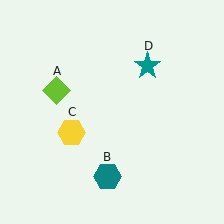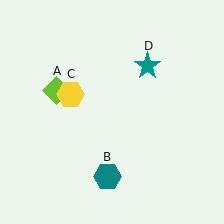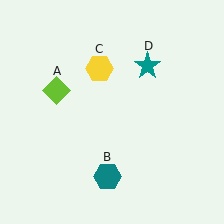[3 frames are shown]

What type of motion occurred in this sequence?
The yellow hexagon (object C) rotated clockwise around the center of the scene.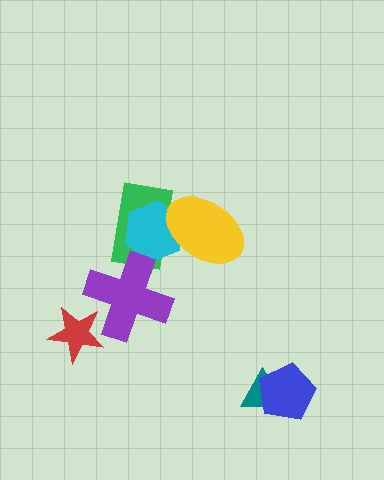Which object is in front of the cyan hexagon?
The yellow ellipse is in front of the cyan hexagon.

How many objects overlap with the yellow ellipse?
2 objects overlap with the yellow ellipse.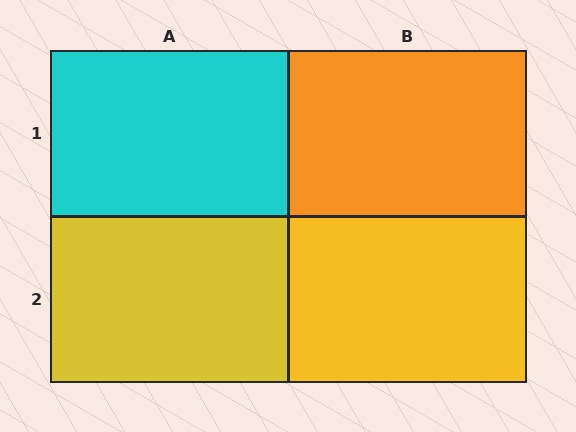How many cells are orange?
1 cell is orange.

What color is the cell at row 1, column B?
Orange.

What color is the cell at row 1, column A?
Cyan.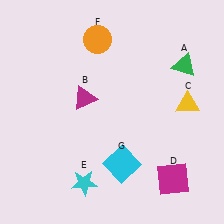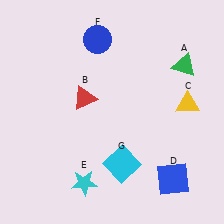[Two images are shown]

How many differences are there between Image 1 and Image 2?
There are 3 differences between the two images.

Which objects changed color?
B changed from magenta to red. D changed from magenta to blue. F changed from orange to blue.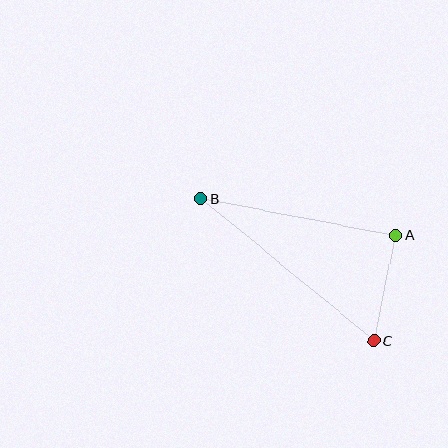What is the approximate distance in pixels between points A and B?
The distance between A and B is approximately 198 pixels.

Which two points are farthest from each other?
Points B and C are farthest from each other.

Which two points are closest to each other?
Points A and C are closest to each other.